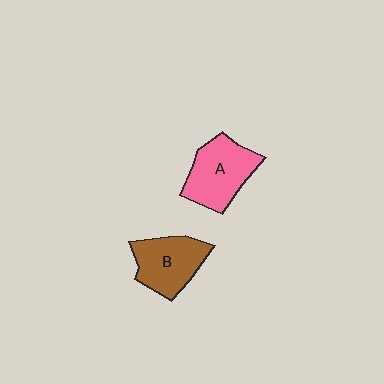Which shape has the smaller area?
Shape B (brown).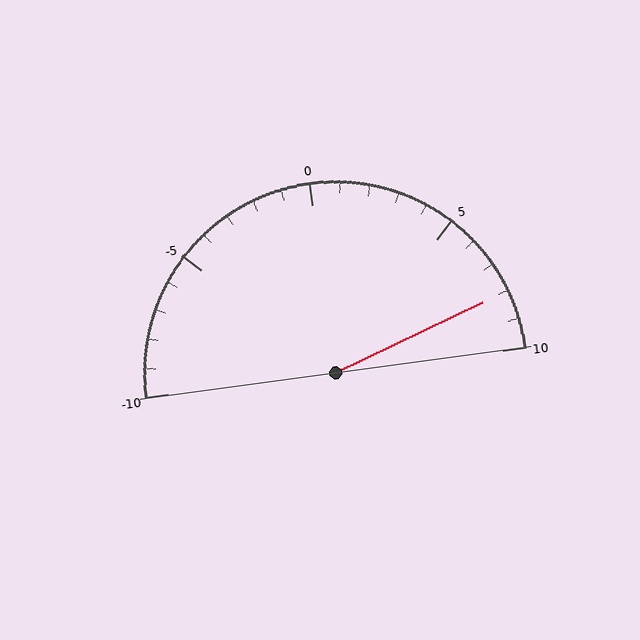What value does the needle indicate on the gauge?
The needle indicates approximately 8.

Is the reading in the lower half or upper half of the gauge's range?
The reading is in the upper half of the range (-10 to 10).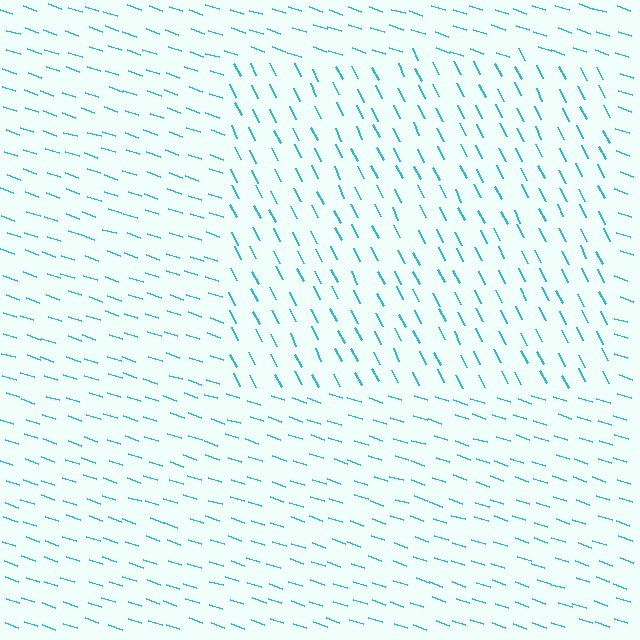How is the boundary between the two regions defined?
The boundary is defined purely by a change in line orientation (approximately 45 degrees difference). All lines are the same color and thickness.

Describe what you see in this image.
The image is filled with small cyan line segments. A rectangle region in the image has lines oriented differently from the surrounding lines, creating a visible texture boundary.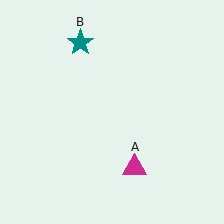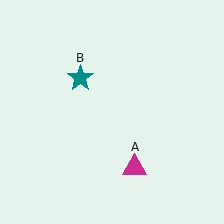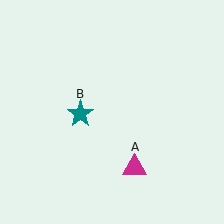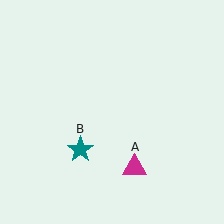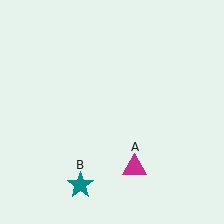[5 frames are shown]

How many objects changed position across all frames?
1 object changed position: teal star (object B).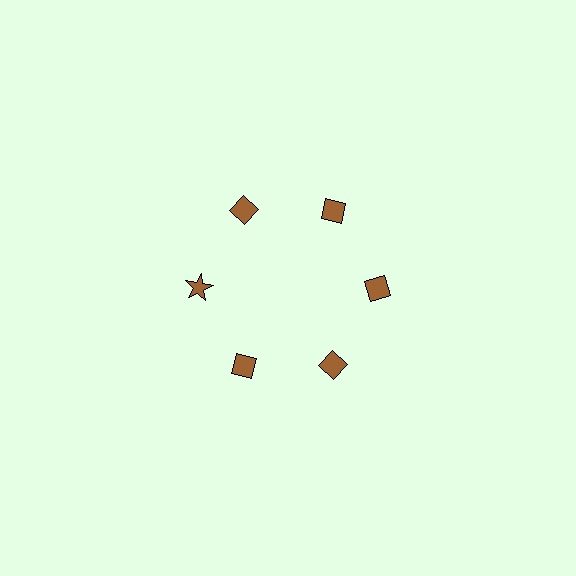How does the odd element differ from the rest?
It has a different shape: star instead of diamond.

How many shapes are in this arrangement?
There are 6 shapes arranged in a ring pattern.